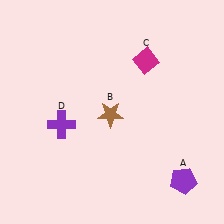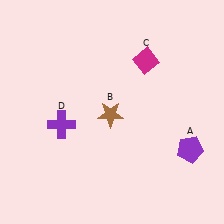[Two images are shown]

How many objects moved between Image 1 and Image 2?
1 object moved between the two images.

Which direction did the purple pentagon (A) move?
The purple pentagon (A) moved up.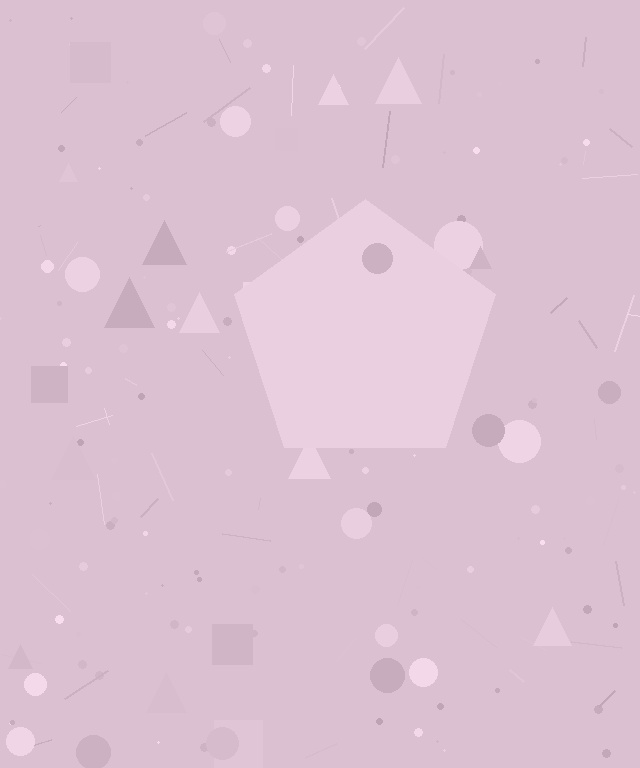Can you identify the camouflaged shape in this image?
The camouflaged shape is a pentagon.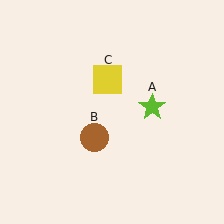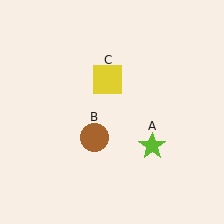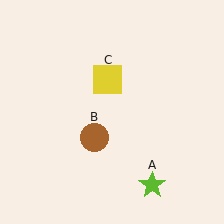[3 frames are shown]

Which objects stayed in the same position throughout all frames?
Brown circle (object B) and yellow square (object C) remained stationary.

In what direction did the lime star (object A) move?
The lime star (object A) moved down.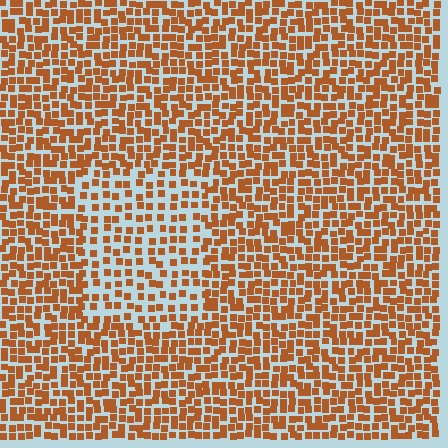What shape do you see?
I see a rectangle.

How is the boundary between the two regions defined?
The boundary is defined by a change in element density (approximately 1.7x ratio). All elements are the same color, size, and shape.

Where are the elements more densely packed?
The elements are more densely packed outside the rectangle boundary.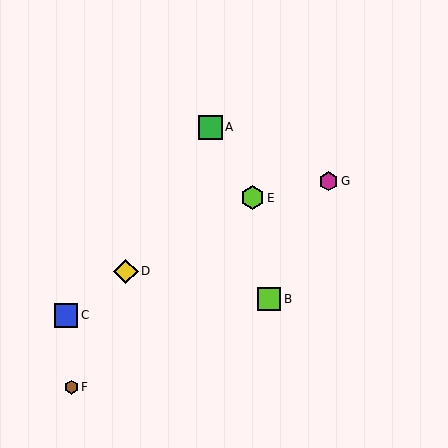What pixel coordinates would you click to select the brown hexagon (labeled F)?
Click at (71, 387) to select the brown hexagon F.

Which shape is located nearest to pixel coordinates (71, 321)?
The blue square (labeled C) at (66, 315) is nearest to that location.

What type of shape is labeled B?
Shape B is a lime square.